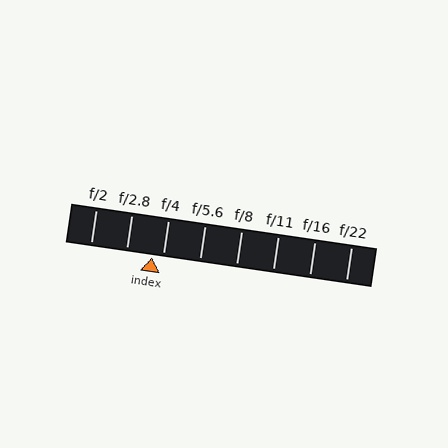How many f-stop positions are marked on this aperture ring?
There are 8 f-stop positions marked.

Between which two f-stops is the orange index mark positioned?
The index mark is between f/2.8 and f/4.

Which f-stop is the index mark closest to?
The index mark is closest to f/4.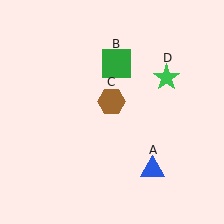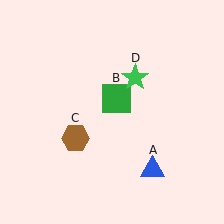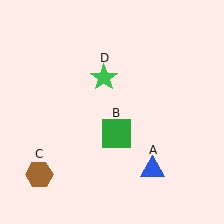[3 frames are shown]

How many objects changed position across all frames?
3 objects changed position: green square (object B), brown hexagon (object C), green star (object D).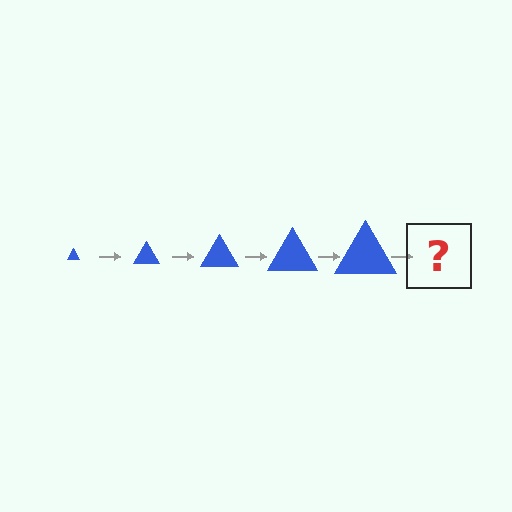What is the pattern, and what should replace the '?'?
The pattern is that the triangle gets progressively larger each step. The '?' should be a blue triangle, larger than the previous one.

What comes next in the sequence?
The next element should be a blue triangle, larger than the previous one.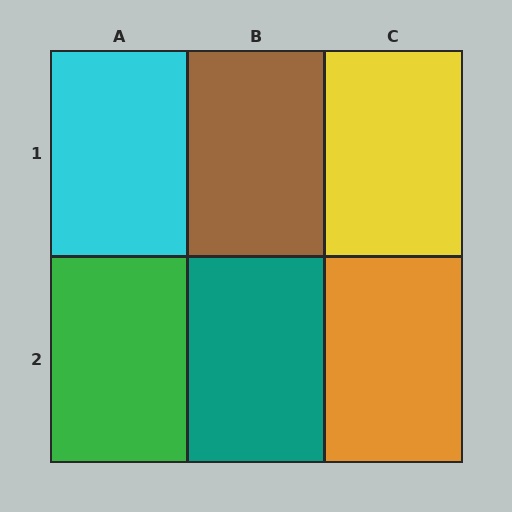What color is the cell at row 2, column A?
Green.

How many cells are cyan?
1 cell is cyan.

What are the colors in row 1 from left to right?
Cyan, brown, yellow.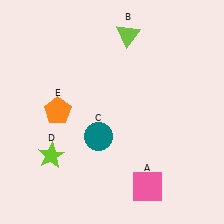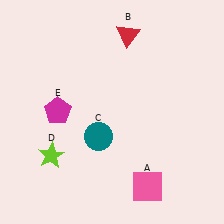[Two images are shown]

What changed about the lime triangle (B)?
In Image 1, B is lime. In Image 2, it changed to red.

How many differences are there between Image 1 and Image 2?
There are 2 differences between the two images.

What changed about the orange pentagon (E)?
In Image 1, E is orange. In Image 2, it changed to magenta.